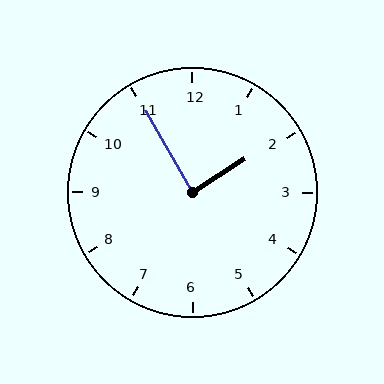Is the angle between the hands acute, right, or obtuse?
It is right.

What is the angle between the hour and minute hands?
Approximately 88 degrees.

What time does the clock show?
1:55.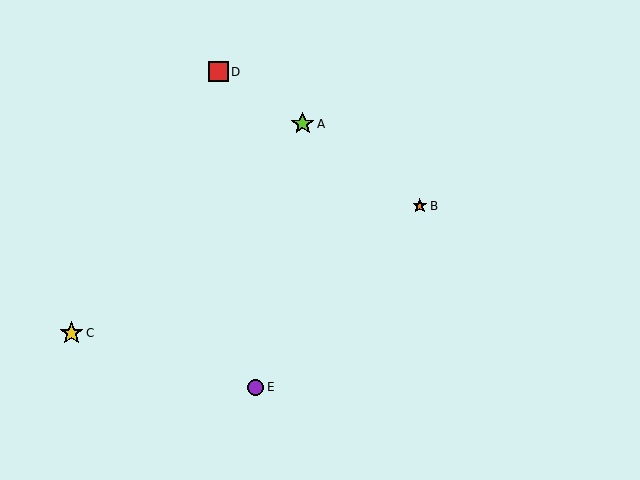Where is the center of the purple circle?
The center of the purple circle is at (255, 387).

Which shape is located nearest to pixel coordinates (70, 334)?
The yellow star (labeled C) at (72, 333) is nearest to that location.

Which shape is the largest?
The yellow star (labeled C) is the largest.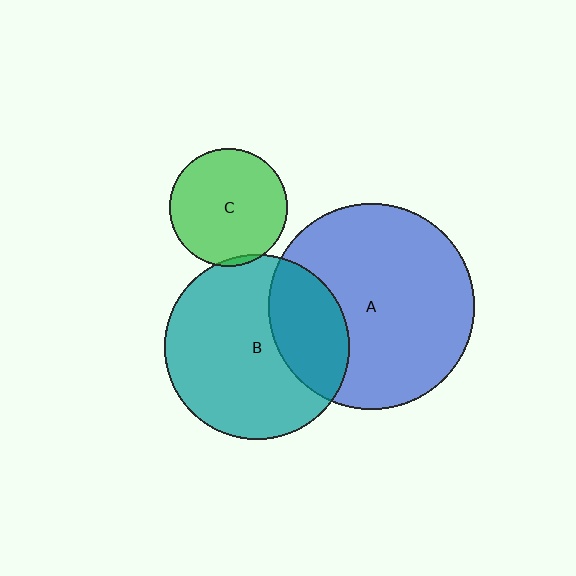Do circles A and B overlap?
Yes.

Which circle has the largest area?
Circle A (blue).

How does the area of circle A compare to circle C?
Approximately 3.1 times.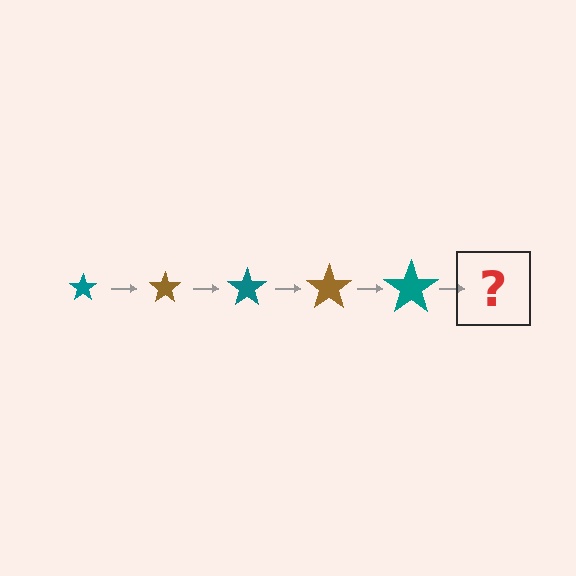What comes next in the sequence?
The next element should be a brown star, larger than the previous one.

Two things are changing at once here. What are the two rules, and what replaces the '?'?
The two rules are that the star grows larger each step and the color cycles through teal and brown. The '?' should be a brown star, larger than the previous one.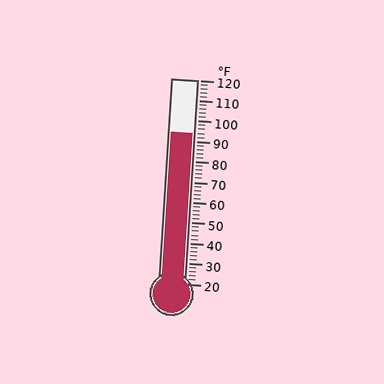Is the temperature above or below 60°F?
The temperature is above 60°F.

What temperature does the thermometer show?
The thermometer shows approximately 94°F.